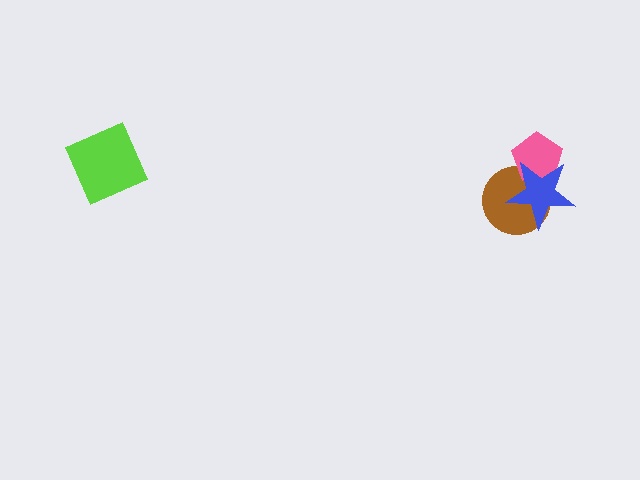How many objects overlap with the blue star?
2 objects overlap with the blue star.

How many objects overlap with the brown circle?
2 objects overlap with the brown circle.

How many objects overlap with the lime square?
0 objects overlap with the lime square.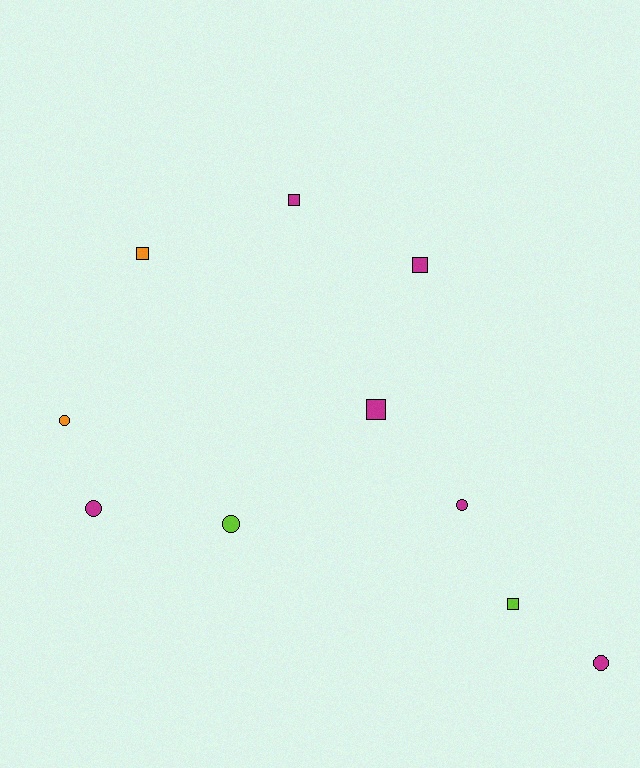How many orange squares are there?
There is 1 orange square.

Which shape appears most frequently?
Circle, with 5 objects.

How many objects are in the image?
There are 10 objects.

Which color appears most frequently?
Magenta, with 6 objects.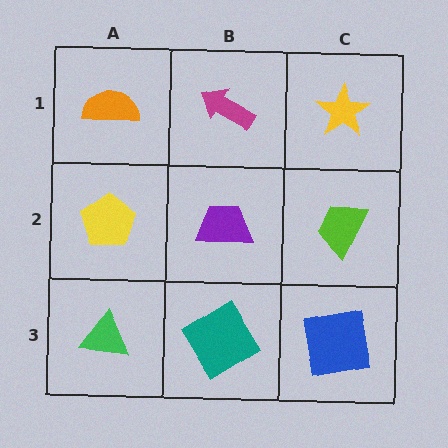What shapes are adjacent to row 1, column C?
A lime trapezoid (row 2, column C), a magenta arrow (row 1, column B).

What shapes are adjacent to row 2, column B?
A magenta arrow (row 1, column B), a teal diamond (row 3, column B), a yellow pentagon (row 2, column A), a lime trapezoid (row 2, column C).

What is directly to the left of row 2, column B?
A yellow pentagon.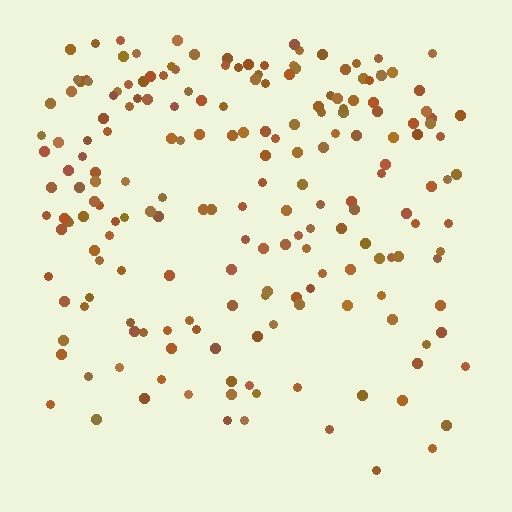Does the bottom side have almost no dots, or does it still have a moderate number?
Still a moderate number, just noticeably fewer than the top.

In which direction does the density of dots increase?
From bottom to top, with the top side densest.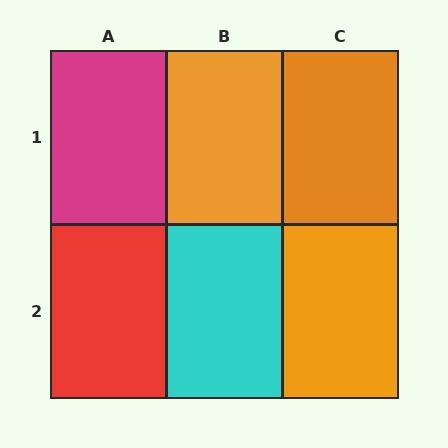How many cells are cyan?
1 cell is cyan.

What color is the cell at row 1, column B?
Orange.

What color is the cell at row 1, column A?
Magenta.